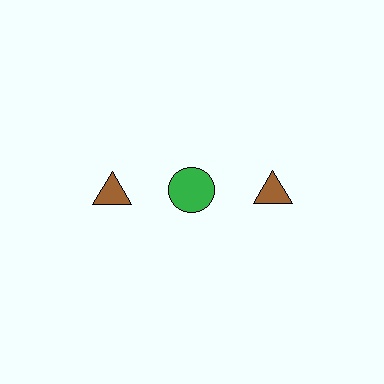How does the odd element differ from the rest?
It differs in both color (green instead of brown) and shape (circle instead of triangle).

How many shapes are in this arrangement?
There are 3 shapes arranged in a grid pattern.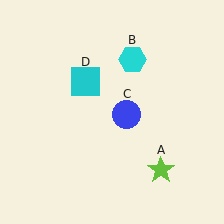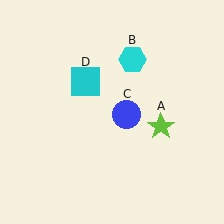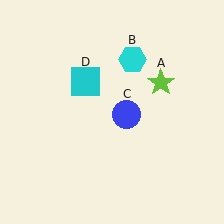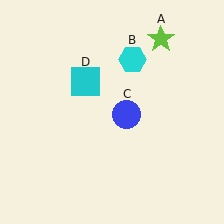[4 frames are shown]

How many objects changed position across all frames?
1 object changed position: lime star (object A).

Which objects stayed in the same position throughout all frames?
Cyan hexagon (object B) and blue circle (object C) and cyan square (object D) remained stationary.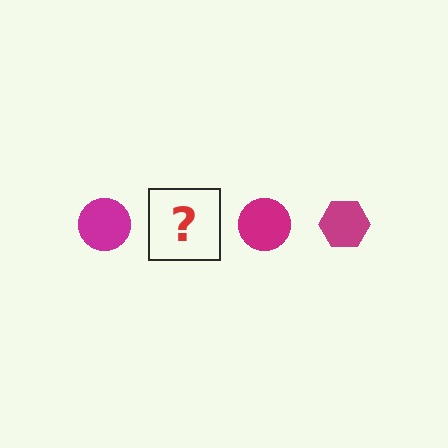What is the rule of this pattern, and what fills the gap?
The rule is that the pattern cycles through circle, hexagon shapes in magenta. The gap should be filled with a magenta hexagon.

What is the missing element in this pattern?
The missing element is a magenta hexagon.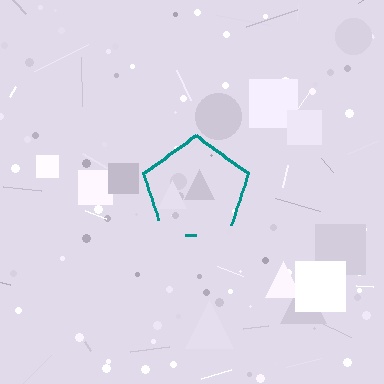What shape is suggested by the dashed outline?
The dashed outline suggests a pentagon.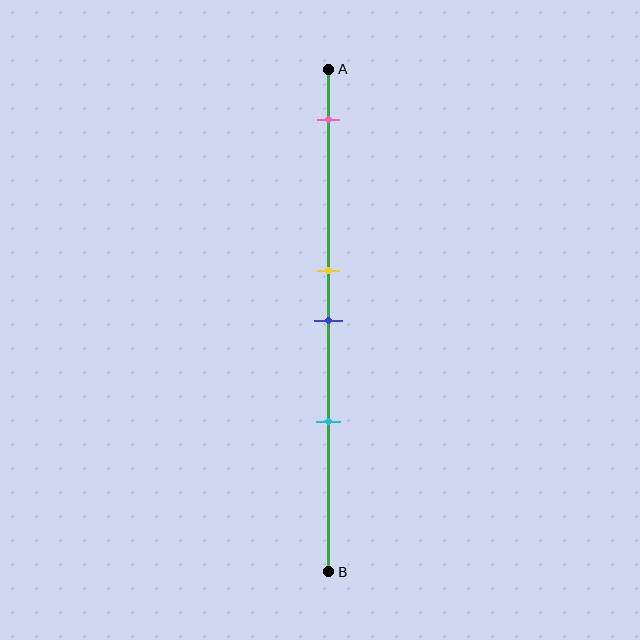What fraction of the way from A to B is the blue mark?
The blue mark is approximately 50% (0.5) of the way from A to B.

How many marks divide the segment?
There are 4 marks dividing the segment.